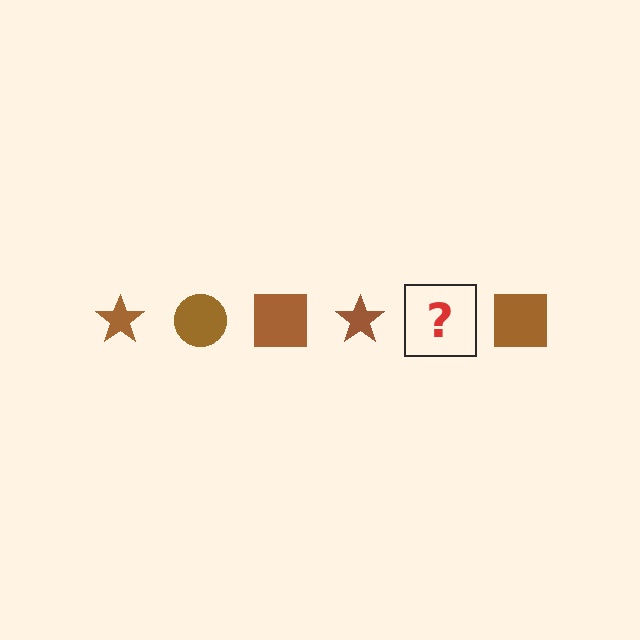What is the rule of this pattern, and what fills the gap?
The rule is that the pattern cycles through star, circle, square shapes in brown. The gap should be filled with a brown circle.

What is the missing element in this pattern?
The missing element is a brown circle.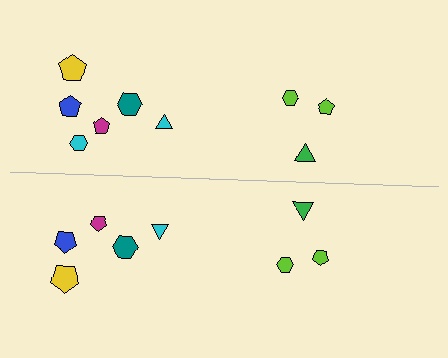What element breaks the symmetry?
A cyan hexagon is missing from the bottom side.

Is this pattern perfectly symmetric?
No, the pattern is not perfectly symmetric. A cyan hexagon is missing from the bottom side.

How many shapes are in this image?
There are 17 shapes in this image.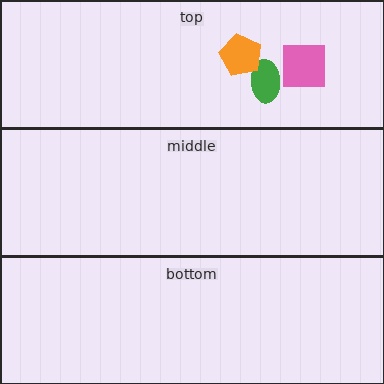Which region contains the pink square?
The top region.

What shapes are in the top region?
The green ellipse, the pink square, the orange pentagon.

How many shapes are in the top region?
3.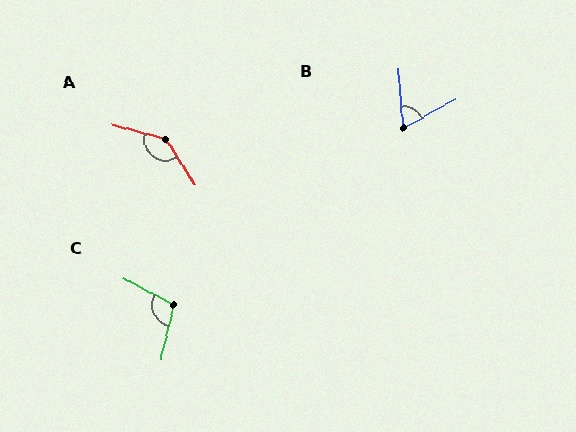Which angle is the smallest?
B, at approximately 65 degrees.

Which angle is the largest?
A, at approximately 138 degrees.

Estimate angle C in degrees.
Approximately 105 degrees.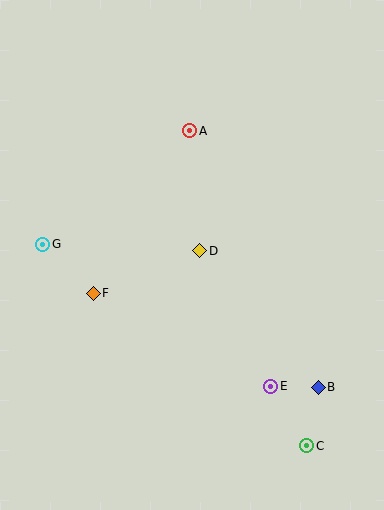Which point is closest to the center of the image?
Point D at (200, 251) is closest to the center.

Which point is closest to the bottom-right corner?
Point C is closest to the bottom-right corner.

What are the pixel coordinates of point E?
Point E is at (271, 386).